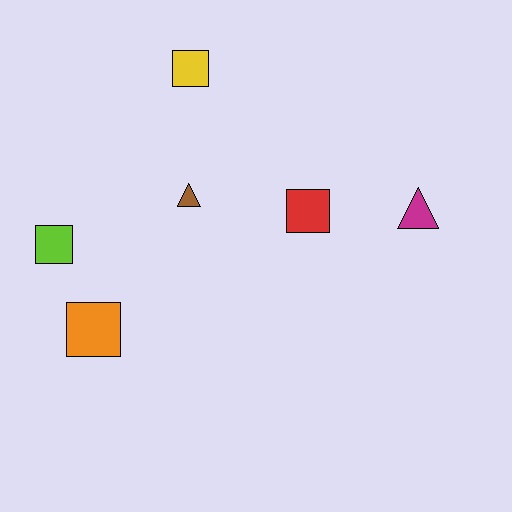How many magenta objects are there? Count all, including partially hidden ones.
There is 1 magenta object.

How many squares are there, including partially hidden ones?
There are 4 squares.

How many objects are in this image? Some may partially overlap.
There are 6 objects.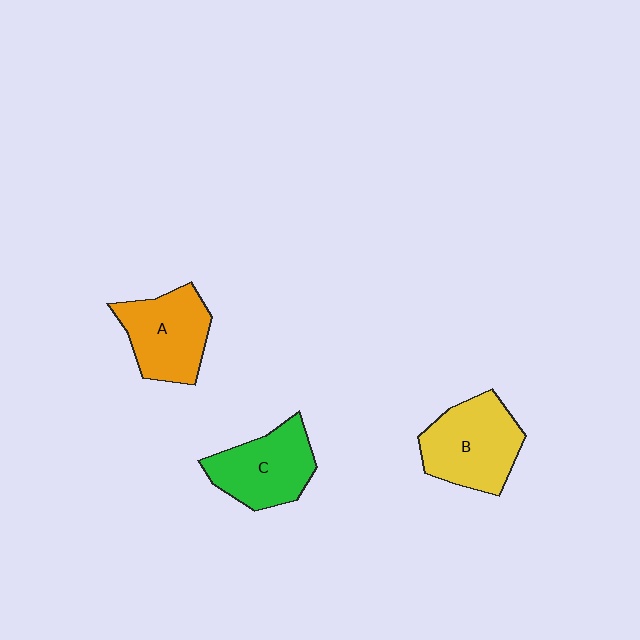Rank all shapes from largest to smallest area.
From largest to smallest: B (yellow), A (orange), C (green).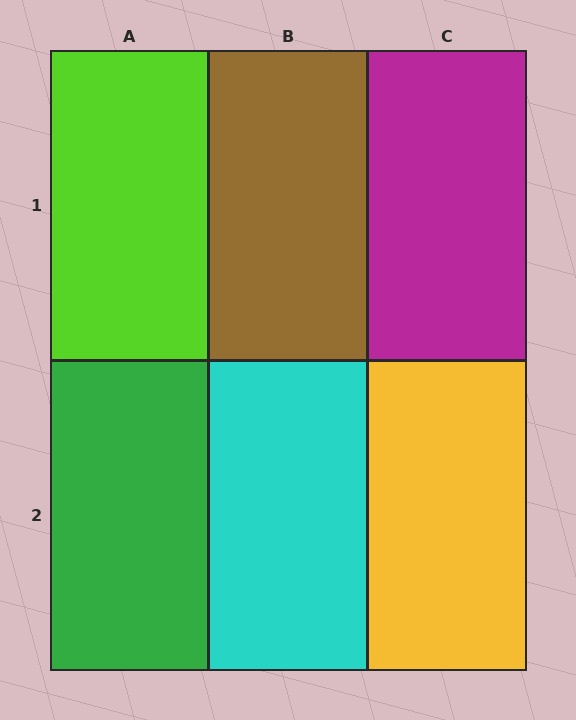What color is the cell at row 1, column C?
Magenta.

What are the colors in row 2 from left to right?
Green, cyan, yellow.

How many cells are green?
1 cell is green.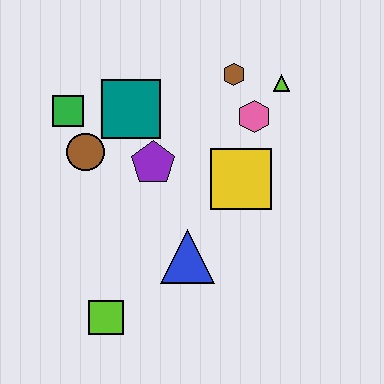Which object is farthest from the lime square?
The lime triangle is farthest from the lime square.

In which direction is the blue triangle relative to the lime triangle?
The blue triangle is below the lime triangle.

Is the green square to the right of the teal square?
No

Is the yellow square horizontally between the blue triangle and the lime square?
No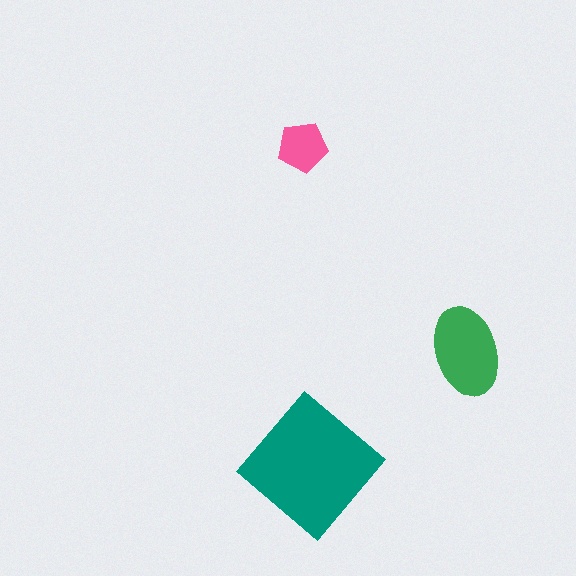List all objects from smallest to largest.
The pink pentagon, the green ellipse, the teal diamond.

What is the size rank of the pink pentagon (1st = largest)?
3rd.